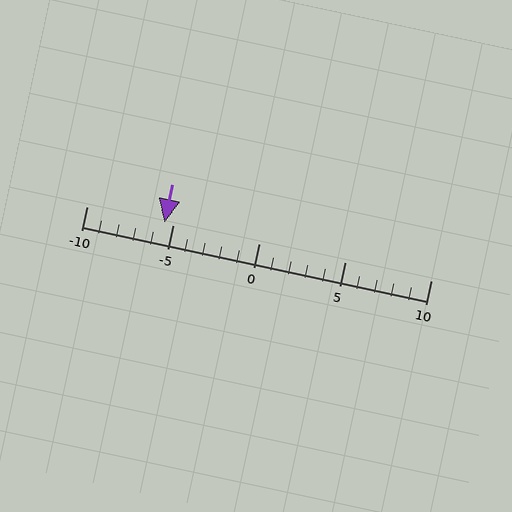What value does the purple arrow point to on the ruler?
The purple arrow points to approximately -6.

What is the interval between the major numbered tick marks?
The major tick marks are spaced 5 units apart.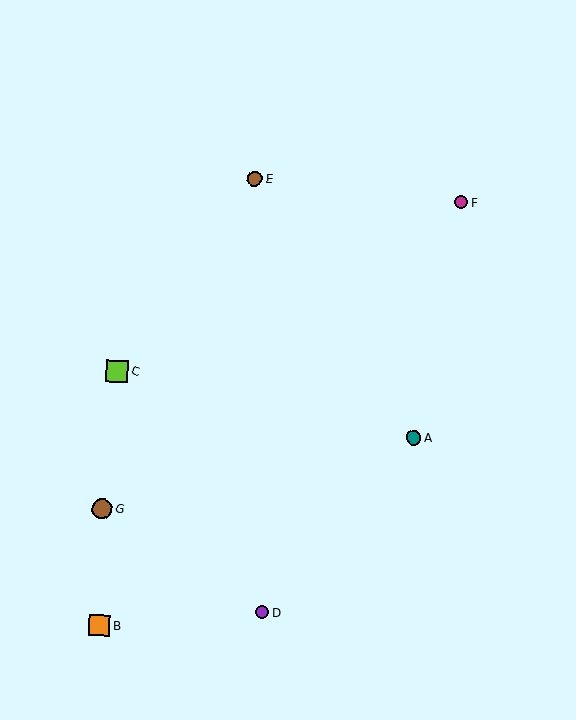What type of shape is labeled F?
Shape F is a magenta circle.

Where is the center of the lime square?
The center of the lime square is at (117, 371).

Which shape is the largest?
The lime square (labeled C) is the largest.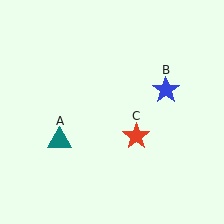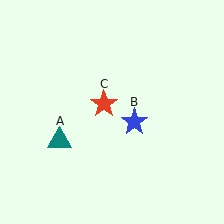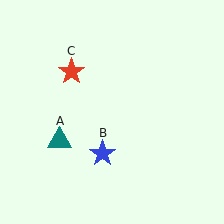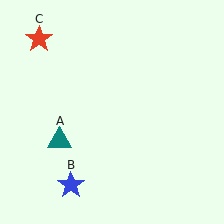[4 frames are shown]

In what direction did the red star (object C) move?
The red star (object C) moved up and to the left.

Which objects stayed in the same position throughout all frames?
Teal triangle (object A) remained stationary.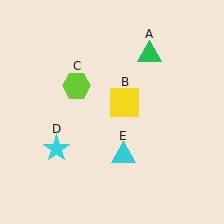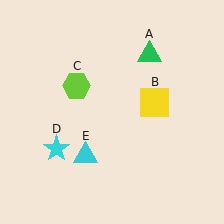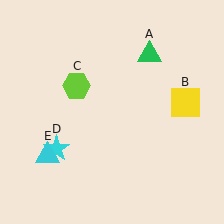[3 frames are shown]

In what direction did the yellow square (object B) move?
The yellow square (object B) moved right.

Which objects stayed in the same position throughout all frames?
Green triangle (object A) and lime hexagon (object C) and cyan star (object D) remained stationary.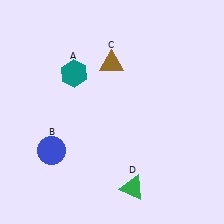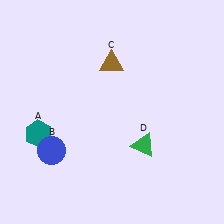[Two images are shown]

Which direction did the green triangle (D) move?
The green triangle (D) moved up.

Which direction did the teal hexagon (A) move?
The teal hexagon (A) moved down.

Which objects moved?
The objects that moved are: the teal hexagon (A), the green triangle (D).